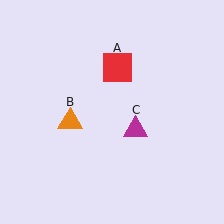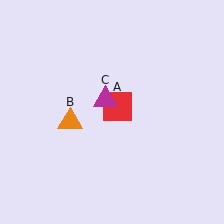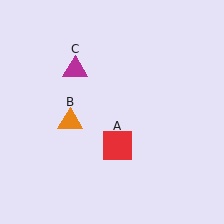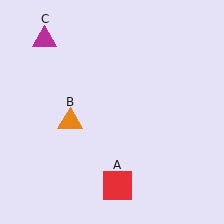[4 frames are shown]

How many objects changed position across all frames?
2 objects changed position: red square (object A), magenta triangle (object C).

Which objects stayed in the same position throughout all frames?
Orange triangle (object B) remained stationary.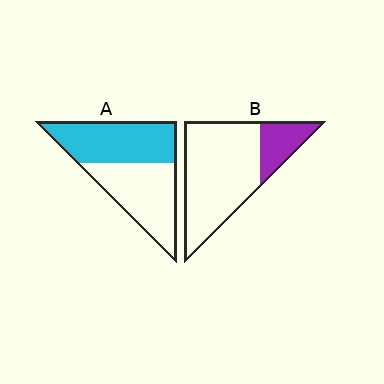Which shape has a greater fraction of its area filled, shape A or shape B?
Shape A.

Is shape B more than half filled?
No.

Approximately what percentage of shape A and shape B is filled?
A is approximately 50% and B is approximately 20%.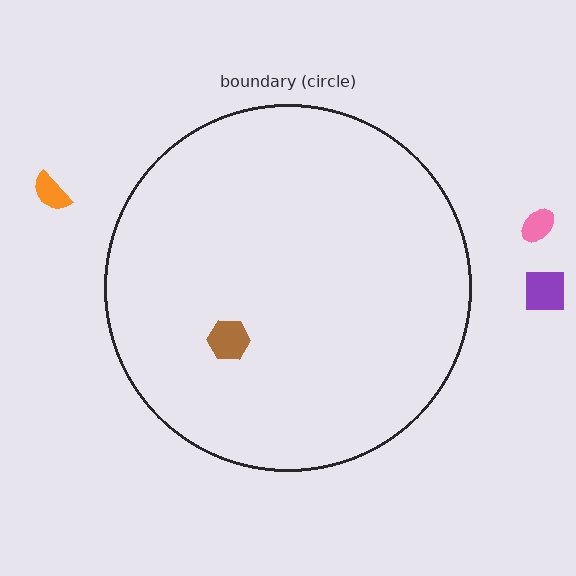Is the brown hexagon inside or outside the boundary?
Inside.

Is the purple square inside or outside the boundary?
Outside.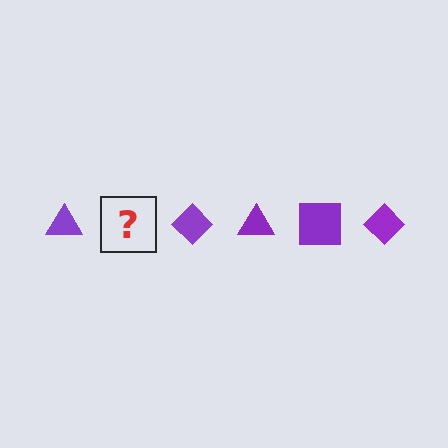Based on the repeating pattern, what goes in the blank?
The blank should be a purple square.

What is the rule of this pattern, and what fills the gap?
The rule is that the pattern cycles through triangle, square, diamond shapes in purple. The gap should be filled with a purple square.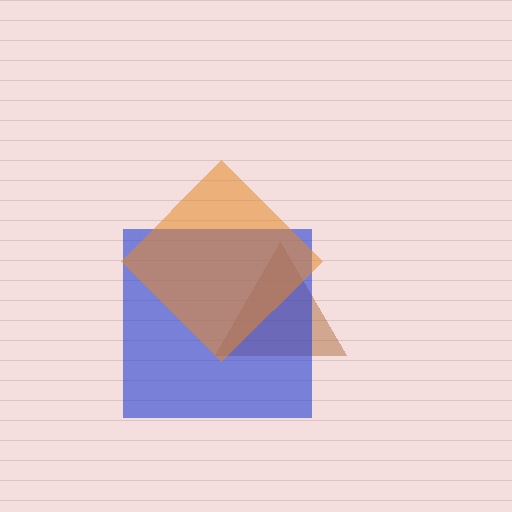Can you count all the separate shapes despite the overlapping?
Yes, there are 3 separate shapes.